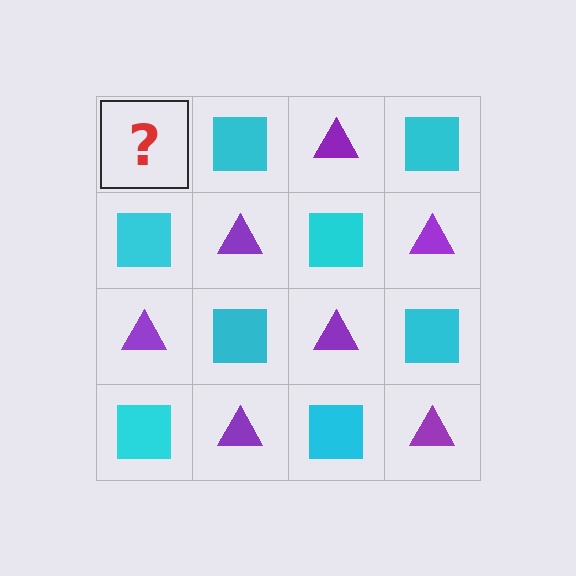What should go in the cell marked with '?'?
The missing cell should contain a purple triangle.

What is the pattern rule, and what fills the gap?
The rule is that it alternates purple triangle and cyan square in a checkerboard pattern. The gap should be filled with a purple triangle.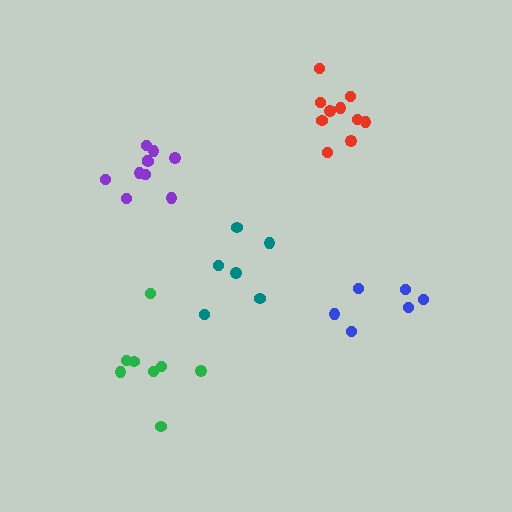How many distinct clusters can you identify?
There are 5 distinct clusters.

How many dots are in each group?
Group 1: 10 dots, Group 2: 10 dots, Group 3: 6 dots, Group 4: 6 dots, Group 5: 8 dots (40 total).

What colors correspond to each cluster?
The clusters are colored: purple, red, blue, teal, green.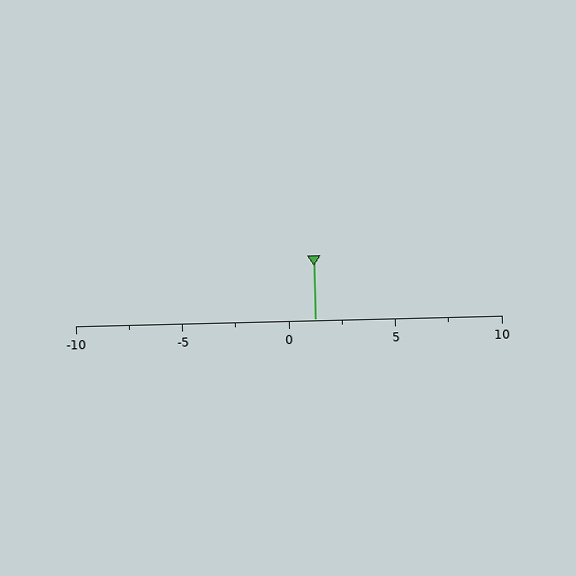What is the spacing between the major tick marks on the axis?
The major ticks are spaced 5 apart.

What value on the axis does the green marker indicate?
The marker indicates approximately 1.2.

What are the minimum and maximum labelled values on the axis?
The axis runs from -10 to 10.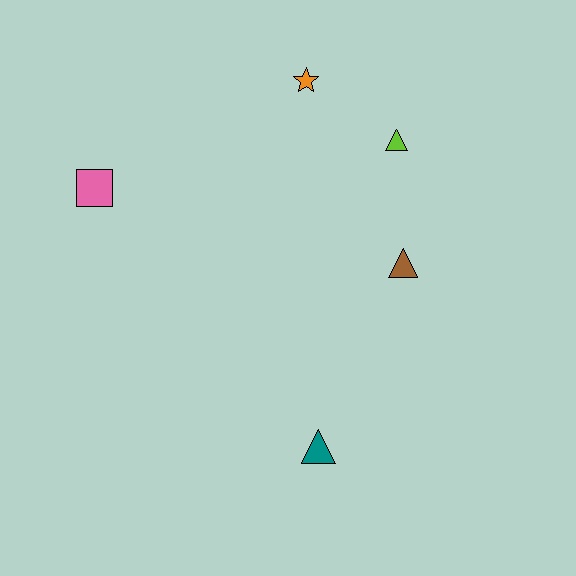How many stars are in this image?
There is 1 star.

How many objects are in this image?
There are 5 objects.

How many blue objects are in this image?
There are no blue objects.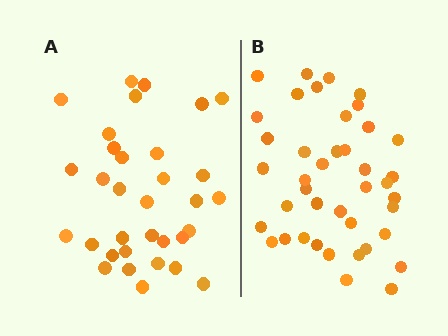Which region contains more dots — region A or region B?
Region B (the right region) has more dots.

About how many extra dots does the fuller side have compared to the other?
Region B has roughly 8 or so more dots than region A.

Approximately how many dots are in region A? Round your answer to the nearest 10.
About 30 dots. (The exact count is 33, which rounds to 30.)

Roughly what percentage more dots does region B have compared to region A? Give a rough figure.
About 25% more.